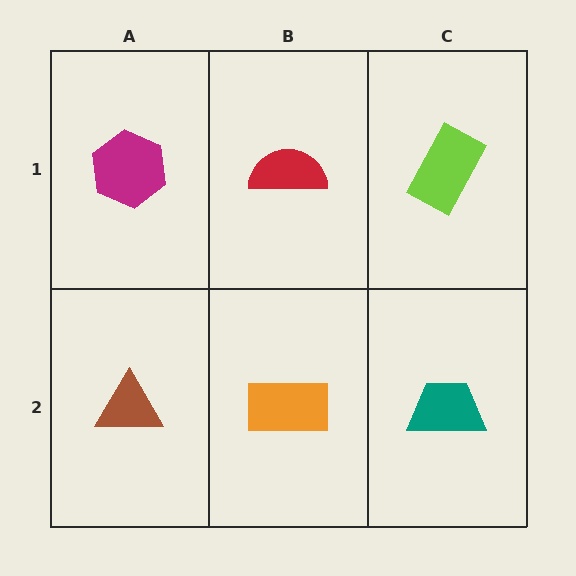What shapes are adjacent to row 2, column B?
A red semicircle (row 1, column B), a brown triangle (row 2, column A), a teal trapezoid (row 2, column C).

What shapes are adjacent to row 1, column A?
A brown triangle (row 2, column A), a red semicircle (row 1, column B).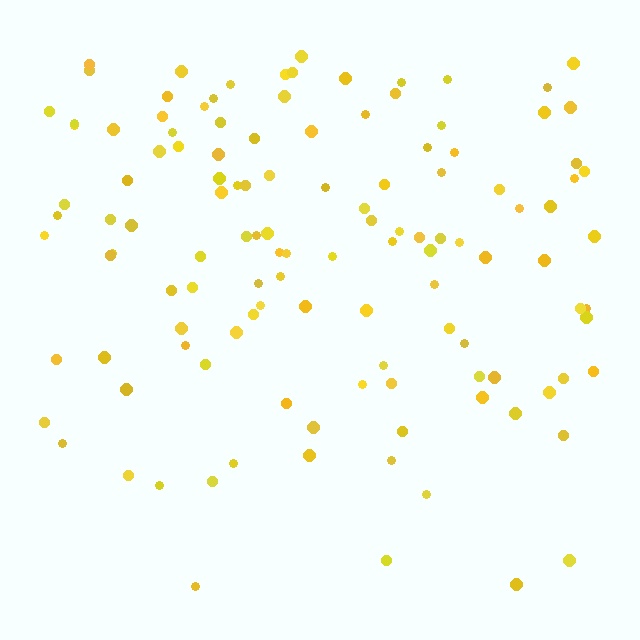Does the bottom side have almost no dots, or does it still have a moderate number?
Still a moderate number, just noticeably fewer than the top.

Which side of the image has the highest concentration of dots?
The top.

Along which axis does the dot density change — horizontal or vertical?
Vertical.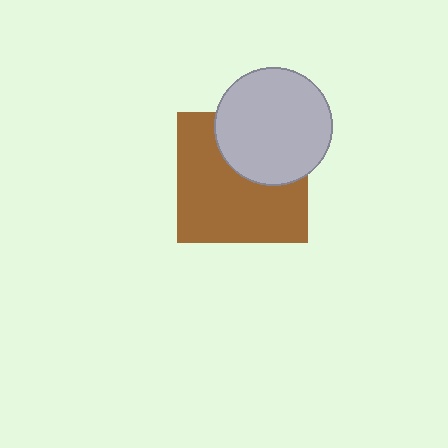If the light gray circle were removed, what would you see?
You would see the complete brown square.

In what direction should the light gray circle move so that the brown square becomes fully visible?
The light gray circle should move up. That is the shortest direction to clear the overlap and leave the brown square fully visible.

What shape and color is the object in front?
The object in front is a light gray circle.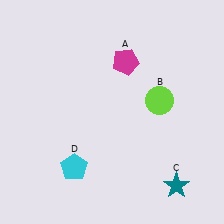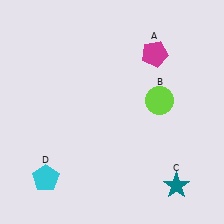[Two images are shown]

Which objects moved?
The objects that moved are: the magenta pentagon (A), the cyan pentagon (D).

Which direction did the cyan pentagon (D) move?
The cyan pentagon (D) moved left.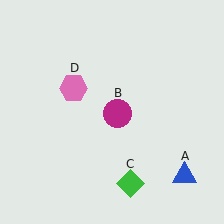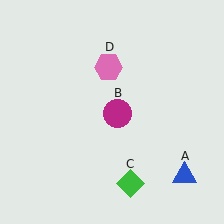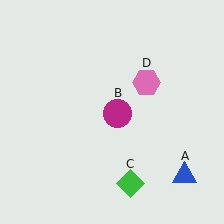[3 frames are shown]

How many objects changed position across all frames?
1 object changed position: pink hexagon (object D).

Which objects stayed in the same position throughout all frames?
Blue triangle (object A) and magenta circle (object B) and green diamond (object C) remained stationary.